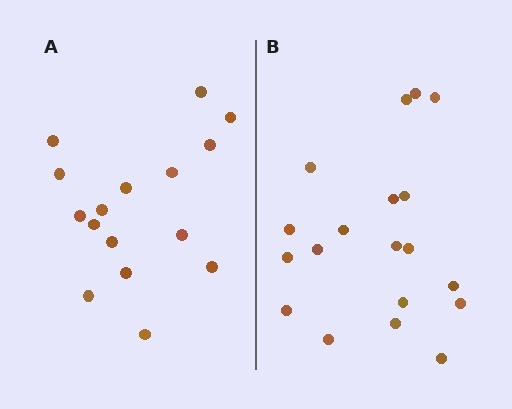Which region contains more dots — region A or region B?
Region B (the right region) has more dots.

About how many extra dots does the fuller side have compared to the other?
Region B has just a few more — roughly 2 or 3 more dots than region A.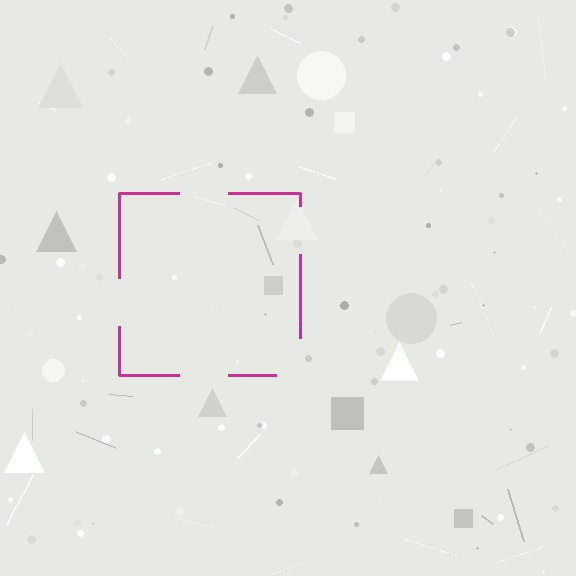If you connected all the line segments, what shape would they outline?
They would outline a square.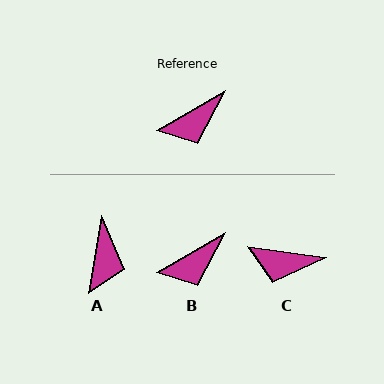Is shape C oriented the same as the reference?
No, it is off by about 38 degrees.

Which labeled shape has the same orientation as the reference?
B.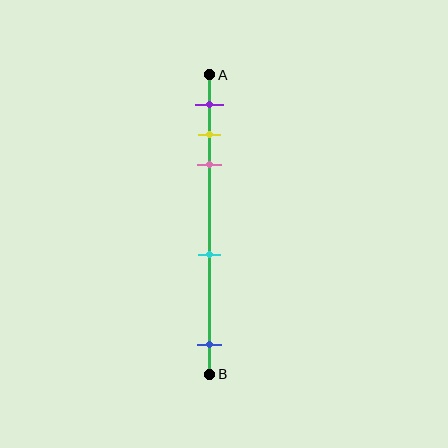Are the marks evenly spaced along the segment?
No, the marks are not evenly spaced.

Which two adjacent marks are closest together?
The yellow and pink marks are the closest adjacent pair.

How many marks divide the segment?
There are 5 marks dividing the segment.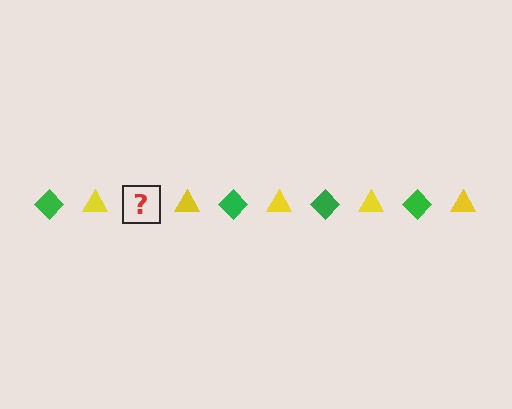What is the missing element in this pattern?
The missing element is a green diamond.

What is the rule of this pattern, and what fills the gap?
The rule is that the pattern alternates between green diamond and yellow triangle. The gap should be filled with a green diamond.